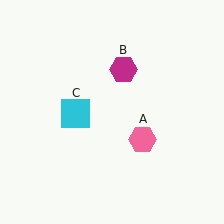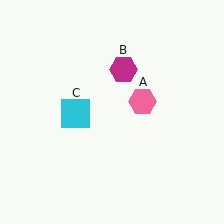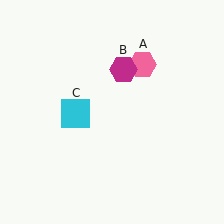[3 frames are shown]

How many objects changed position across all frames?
1 object changed position: pink hexagon (object A).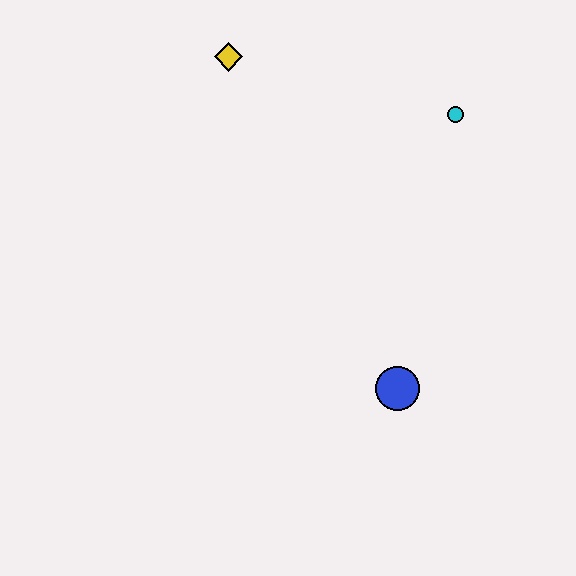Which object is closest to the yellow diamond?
The cyan circle is closest to the yellow diamond.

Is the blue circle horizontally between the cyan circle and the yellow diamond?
Yes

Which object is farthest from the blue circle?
The yellow diamond is farthest from the blue circle.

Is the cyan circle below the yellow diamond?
Yes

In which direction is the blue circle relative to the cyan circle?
The blue circle is below the cyan circle.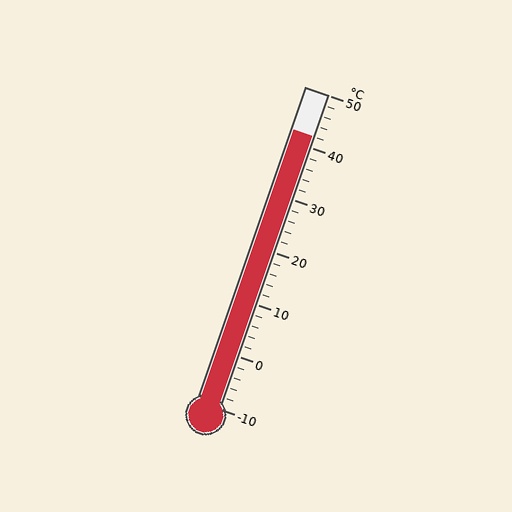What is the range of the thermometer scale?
The thermometer scale ranges from -10°C to 50°C.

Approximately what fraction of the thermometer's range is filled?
The thermometer is filled to approximately 85% of its range.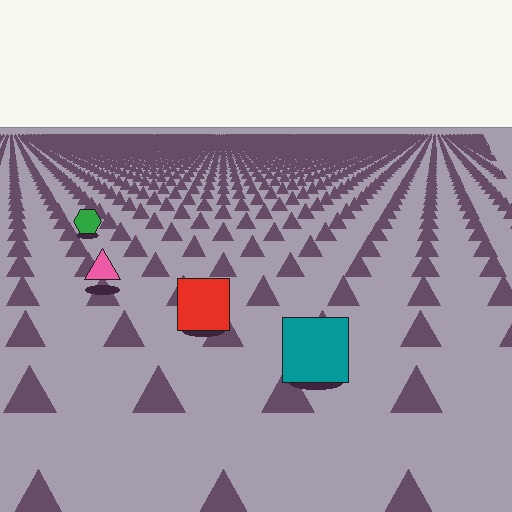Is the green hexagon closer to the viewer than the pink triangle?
No. The pink triangle is closer — you can tell from the texture gradient: the ground texture is coarser near it.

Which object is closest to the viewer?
The teal square is closest. The texture marks near it are larger and more spread out.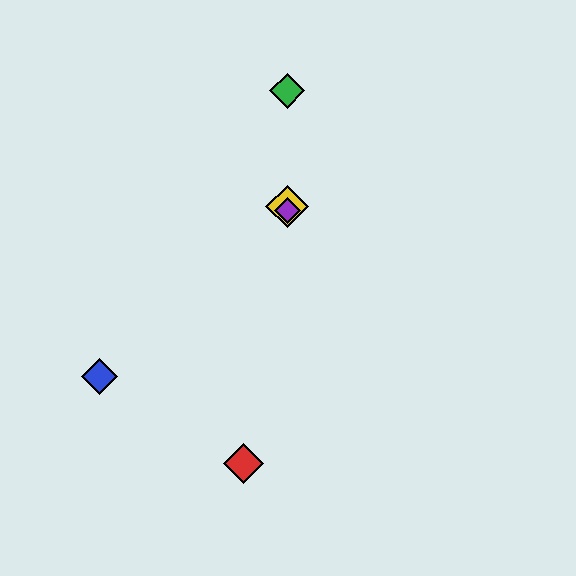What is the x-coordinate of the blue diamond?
The blue diamond is at x≈100.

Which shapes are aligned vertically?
The green diamond, the yellow diamond, the purple diamond are aligned vertically.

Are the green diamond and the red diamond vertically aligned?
No, the green diamond is at x≈287 and the red diamond is at x≈243.